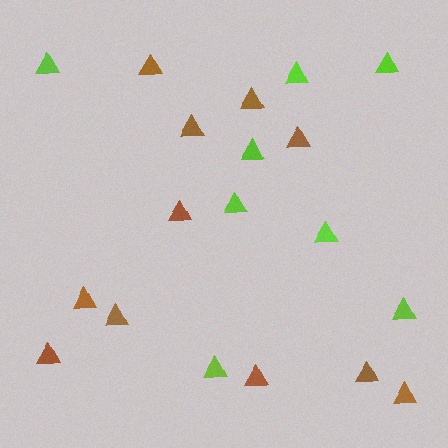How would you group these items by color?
There are 2 groups: one group of lime triangles (8) and one group of brown triangles (11).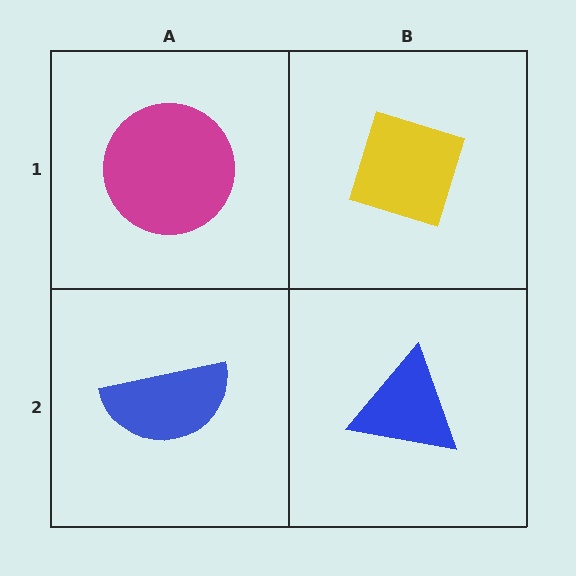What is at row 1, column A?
A magenta circle.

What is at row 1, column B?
A yellow diamond.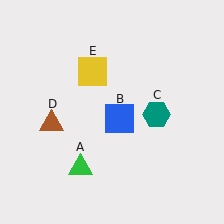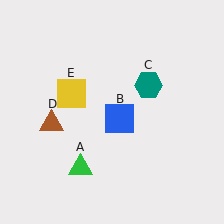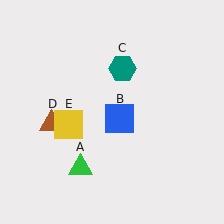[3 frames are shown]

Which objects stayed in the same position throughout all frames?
Green triangle (object A) and blue square (object B) and brown triangle (object D) remained stationary.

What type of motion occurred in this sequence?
The teal hexagon (object C), yellow square (object E) rotated counterclockwise around the center of the scene.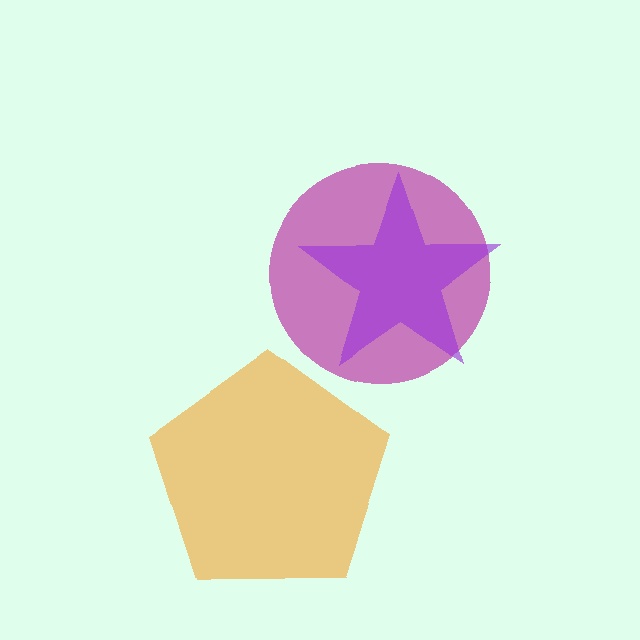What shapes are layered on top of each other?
The layered shapes are: an orange pentagon, a magenta circle, a purple star.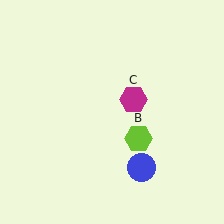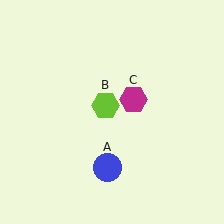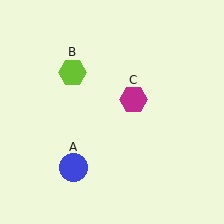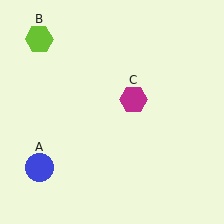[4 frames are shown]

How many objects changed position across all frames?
2 objects changed position: blue circle (object A), lime hexagon (object B).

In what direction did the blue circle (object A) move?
The blue circle (object A) moved left.